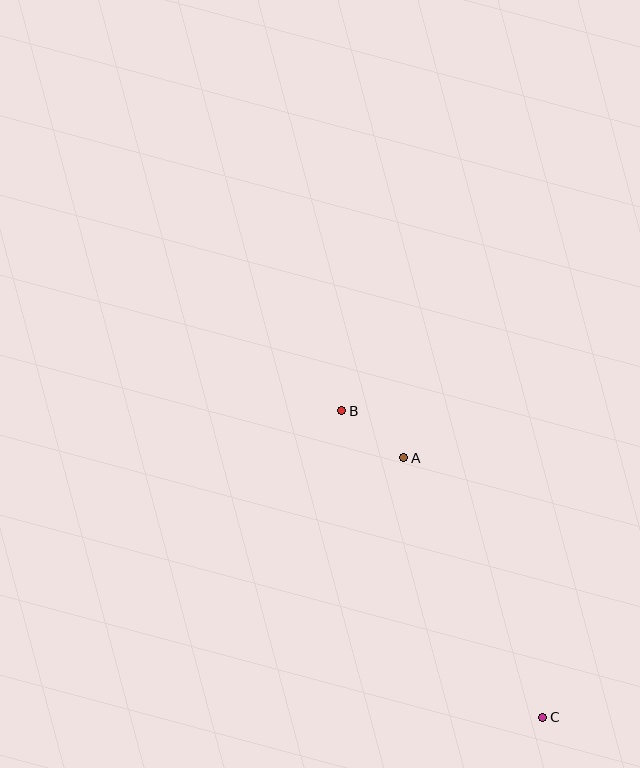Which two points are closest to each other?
Points A and B are closest to each other.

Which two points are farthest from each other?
Points B and C are farthest from each other.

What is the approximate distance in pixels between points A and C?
The distance between A and C is approximately 294 pixels.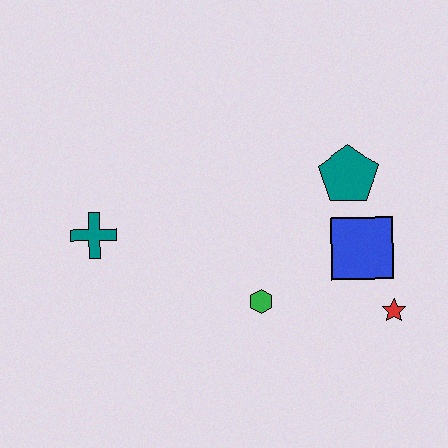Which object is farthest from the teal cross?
The red star is farthest from the teal cross.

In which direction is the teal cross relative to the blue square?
The teal cross is to the left of the blue square.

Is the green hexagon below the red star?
No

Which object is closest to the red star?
The blue square is closest to the red star.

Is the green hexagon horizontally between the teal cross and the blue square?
Yes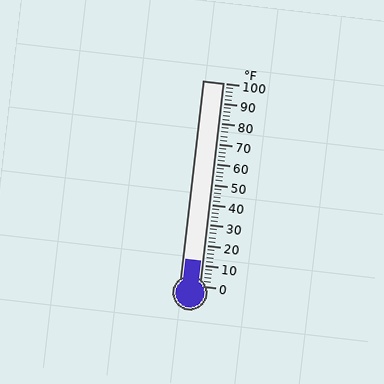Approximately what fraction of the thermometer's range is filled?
The thermometer is filled to approximately 10% of its range.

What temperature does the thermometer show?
The thermometer shows approximately 12°F.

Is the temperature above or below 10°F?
The temperature is above 10°F.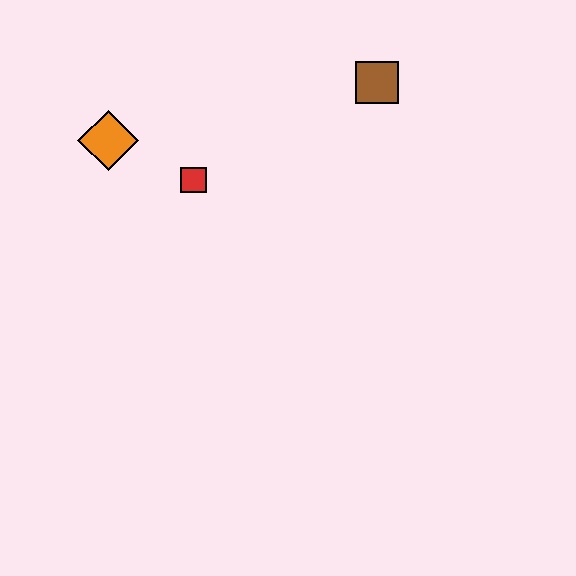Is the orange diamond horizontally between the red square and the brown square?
No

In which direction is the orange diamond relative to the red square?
The orange diamond is to the left of the red square.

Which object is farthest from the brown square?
The orange diamond is farthest from the brown square.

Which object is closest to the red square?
The orange diamond is closest to the red square.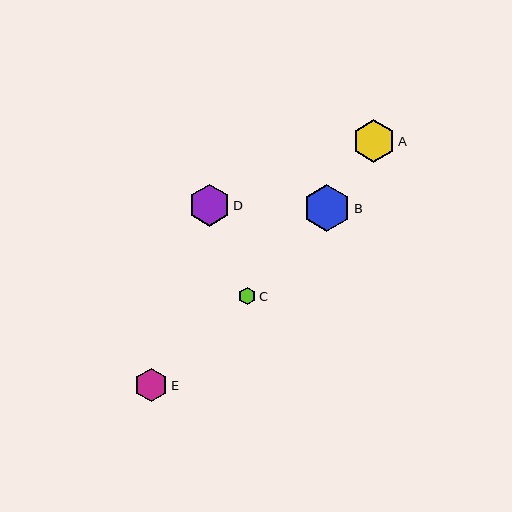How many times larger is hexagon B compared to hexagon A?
Hexagon B is approximately 1.1 times the size of hexagon A.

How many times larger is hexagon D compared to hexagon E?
Hexagon D is approximately 1.3 times the size of hexagon E.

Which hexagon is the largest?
Hexagon B is the largest with a size of approximately 48 pixels.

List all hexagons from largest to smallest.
From largest to smallest: B, A, D, E, C.